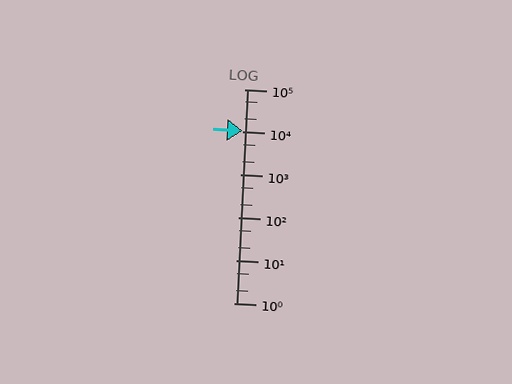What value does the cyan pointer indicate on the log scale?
The pointer indicates approximately 11000.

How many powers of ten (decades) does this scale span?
The scale spans 5 decades, from 1 to 100000.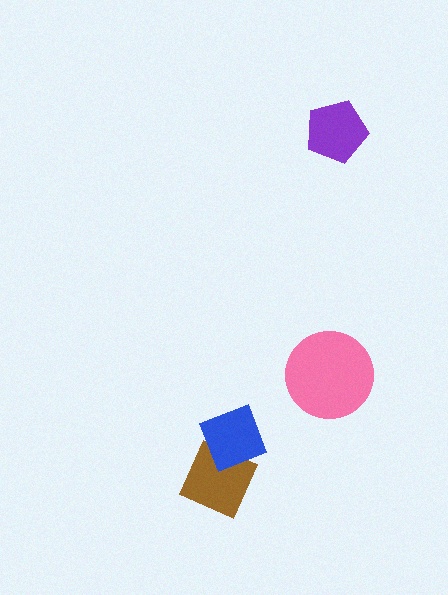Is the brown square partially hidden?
Yes, it is partially covered by another shape.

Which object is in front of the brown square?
The blue square is in front of the brown square.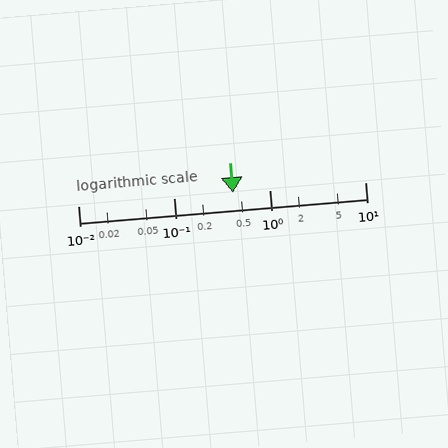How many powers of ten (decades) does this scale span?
The scale spans 3 decades, from 0.01 to 10.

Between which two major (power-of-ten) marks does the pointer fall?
The pointer is between 0.1 and 1.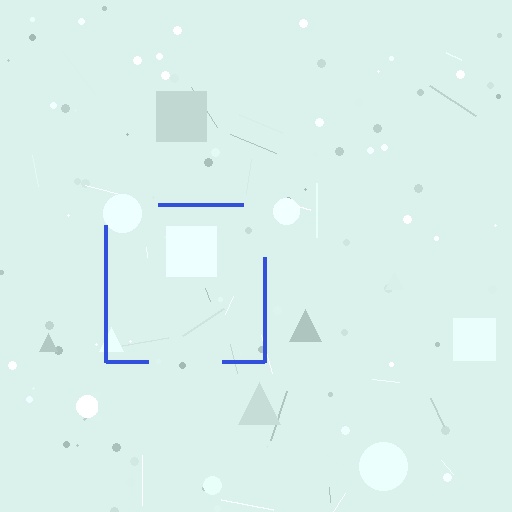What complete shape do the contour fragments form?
The contour fragments form a square.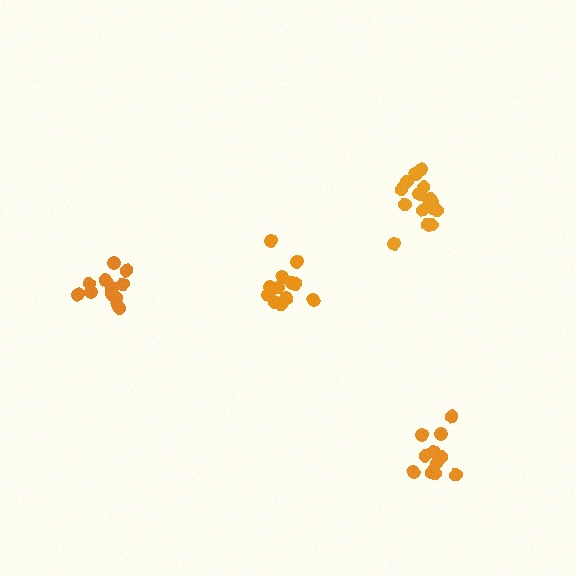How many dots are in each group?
Group 1: 18 dots, Group 2: 12 dots, Group 3: 12 dots, Group 4: 13 dots (55 total).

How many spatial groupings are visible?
There are 4 spatial groupings.